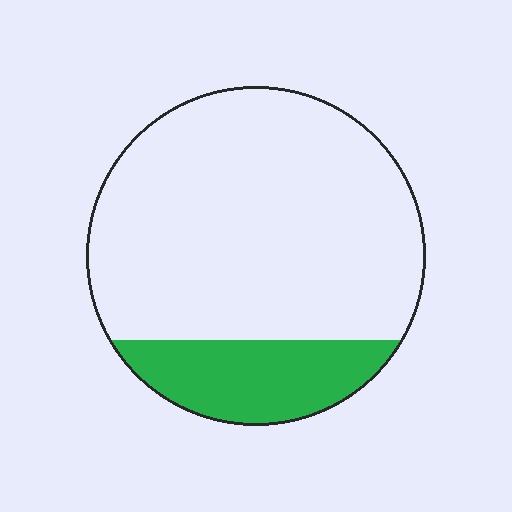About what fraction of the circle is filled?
About one fifth (1/5).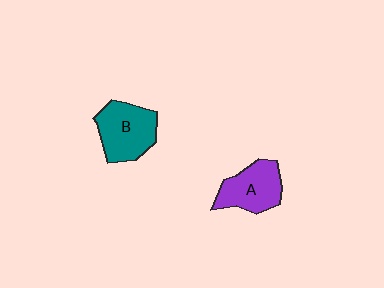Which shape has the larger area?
Shape B (teal).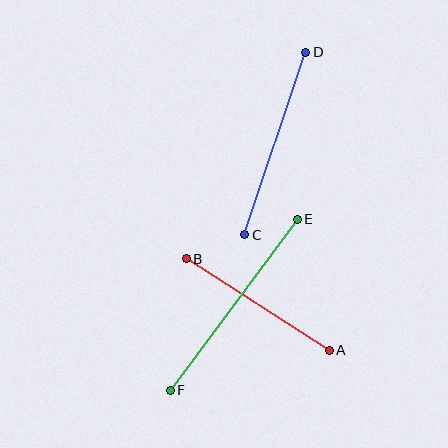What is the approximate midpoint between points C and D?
The midpoint is at approximately (275, 144) pixels.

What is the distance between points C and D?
The distance is approximately 193 pixels.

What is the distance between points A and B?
The distance is approximately 170 pixels.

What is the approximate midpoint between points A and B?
The midpoint is at approximately (258, 304) pixels.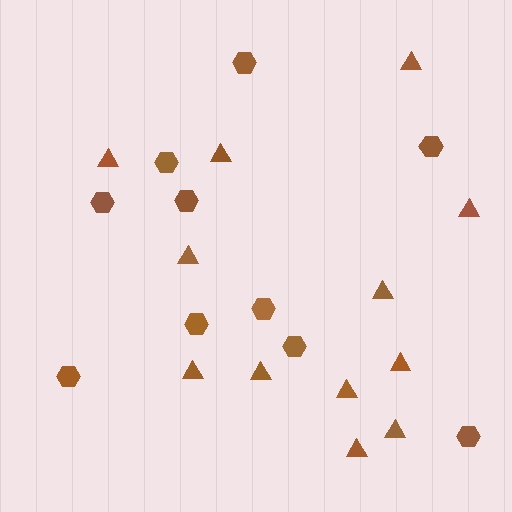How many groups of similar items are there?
There are 2 groups: one group of hexagons (10) and one group of triangles (12).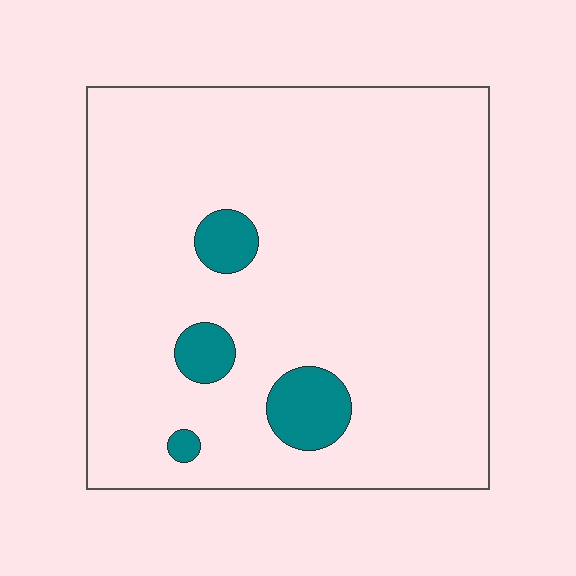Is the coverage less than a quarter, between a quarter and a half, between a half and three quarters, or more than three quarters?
Less than a quarter.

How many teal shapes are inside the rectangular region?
4.